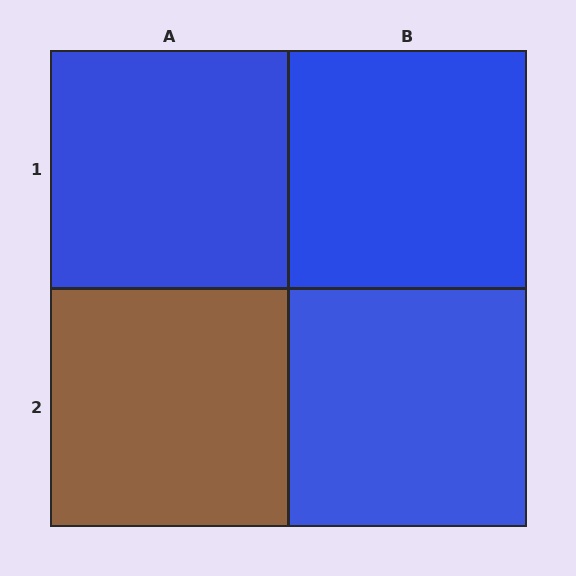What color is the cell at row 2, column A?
Brown.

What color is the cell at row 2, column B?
Blue.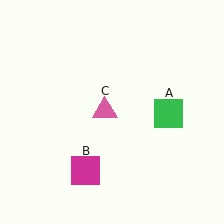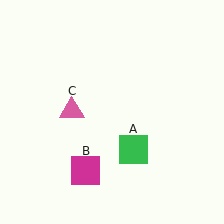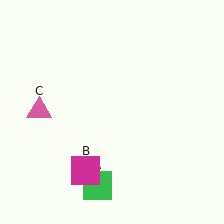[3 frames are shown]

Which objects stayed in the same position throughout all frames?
Magenta square (object B) remained stationary.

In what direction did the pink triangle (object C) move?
The pink triangle (object C) moved left.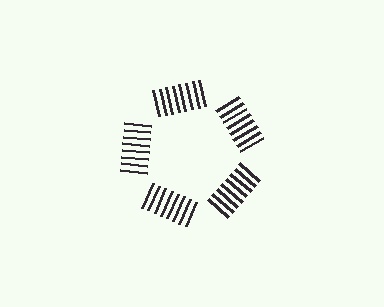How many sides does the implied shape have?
5 sides — the line-ends trace a pentagon.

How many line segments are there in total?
40 — 8 along each of the 5 edges.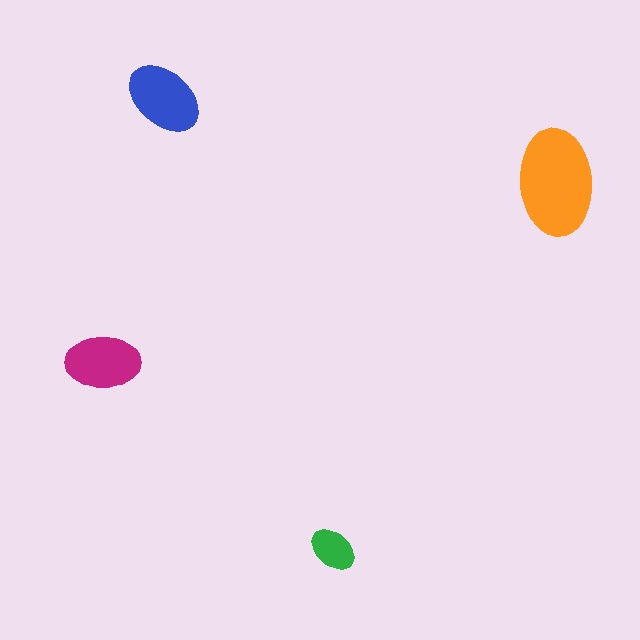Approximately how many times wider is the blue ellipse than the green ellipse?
About 1.5 times wider.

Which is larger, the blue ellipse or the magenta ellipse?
The blue one.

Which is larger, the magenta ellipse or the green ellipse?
The magenta one.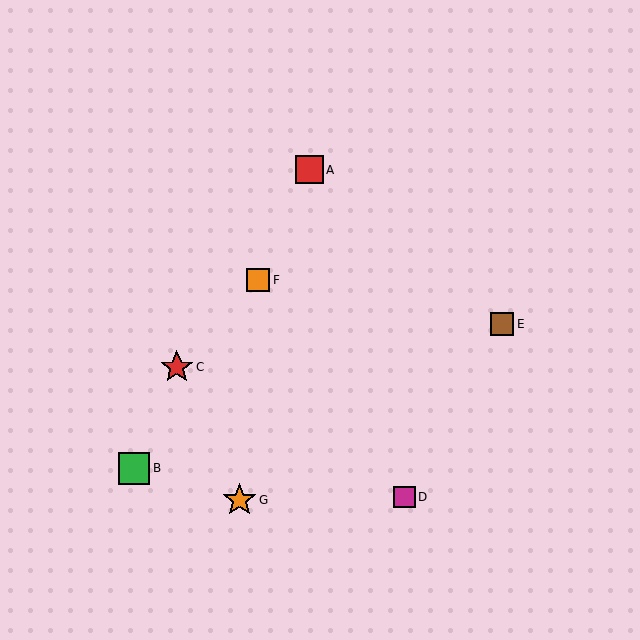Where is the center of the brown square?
The center of the brown square is at (502, 324).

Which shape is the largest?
The orange star (labeled G) is the largest.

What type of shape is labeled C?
Shape C is a red star.